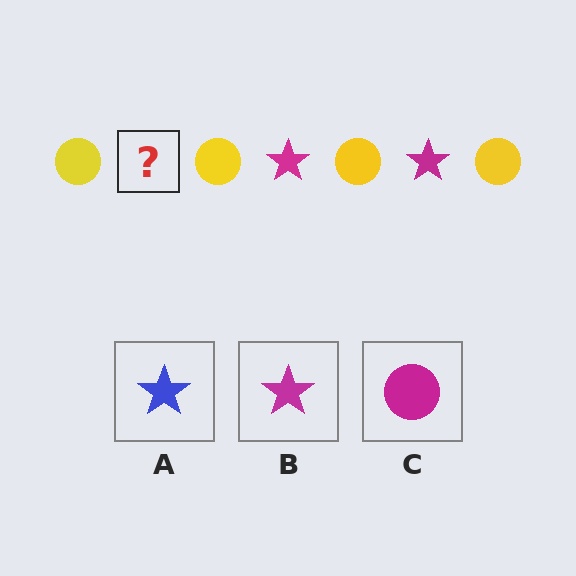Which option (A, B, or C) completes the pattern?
B.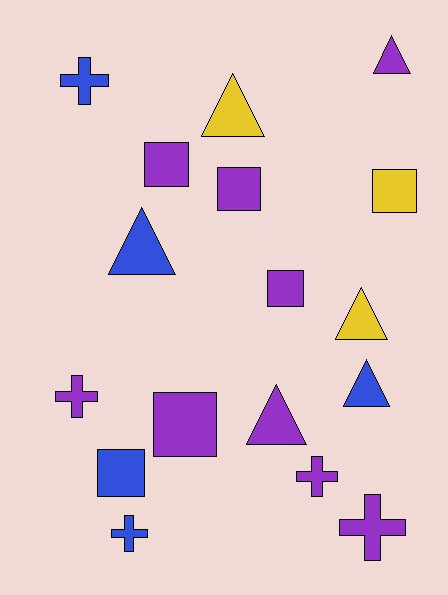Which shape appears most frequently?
Triangle, with 6 objects.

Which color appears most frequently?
Purple, with 9 objects.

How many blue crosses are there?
There are 2 blue crosses.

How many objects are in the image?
There are 17 objects.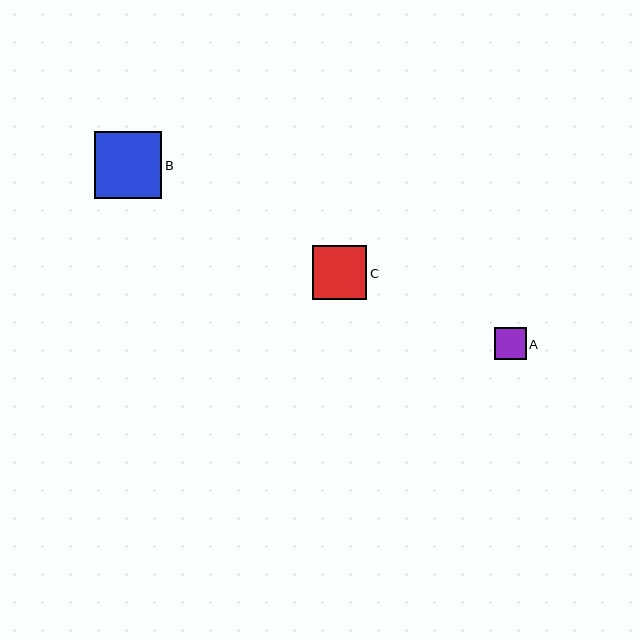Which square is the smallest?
Square A is the smallest with a size of approximately 32 pixels.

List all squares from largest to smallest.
From largest to smallest: B, C, A.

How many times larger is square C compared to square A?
Square C is approximately 1.7 times the size of square A.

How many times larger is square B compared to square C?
Square B is approximately 1.2 times the size of square C.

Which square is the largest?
Square B is the largest with a size of approximately 67 pixels.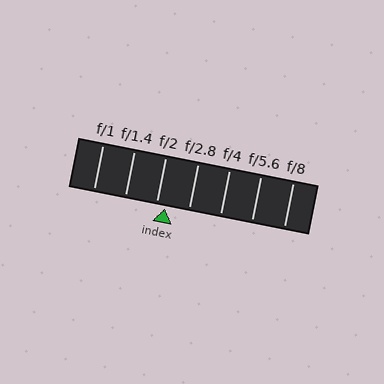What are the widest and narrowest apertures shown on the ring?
The widest aperture shown is f/1 and the narrowest is f/8.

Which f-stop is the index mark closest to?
The index mark is closest to f/2.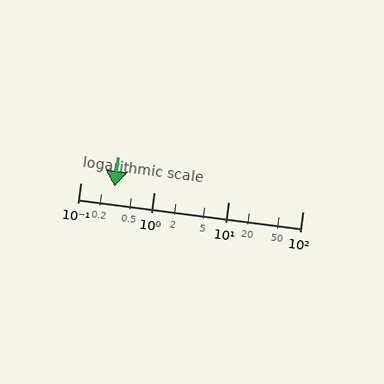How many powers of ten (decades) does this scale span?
The scale spans 3 decades, from 0.1 to 100.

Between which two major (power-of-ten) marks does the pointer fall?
The pointer is between 0.1 and 1.